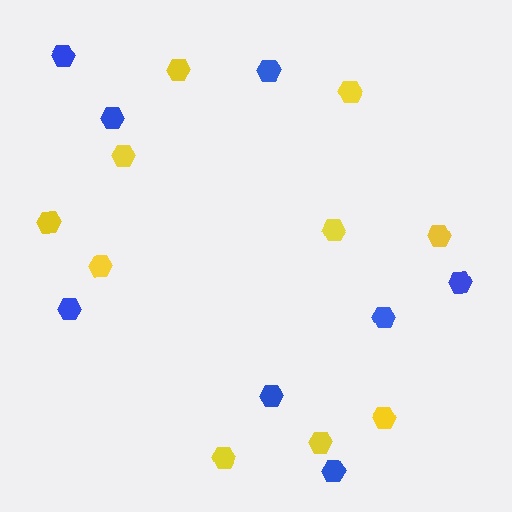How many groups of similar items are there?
There are 2 groups: one group of blue hexagons (8) and one group of yellow hexagons (10).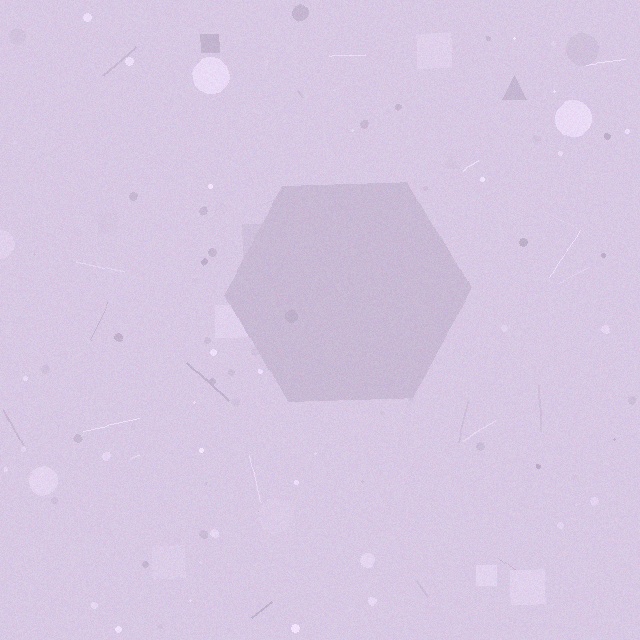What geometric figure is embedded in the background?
A hexagon is embedded in the background.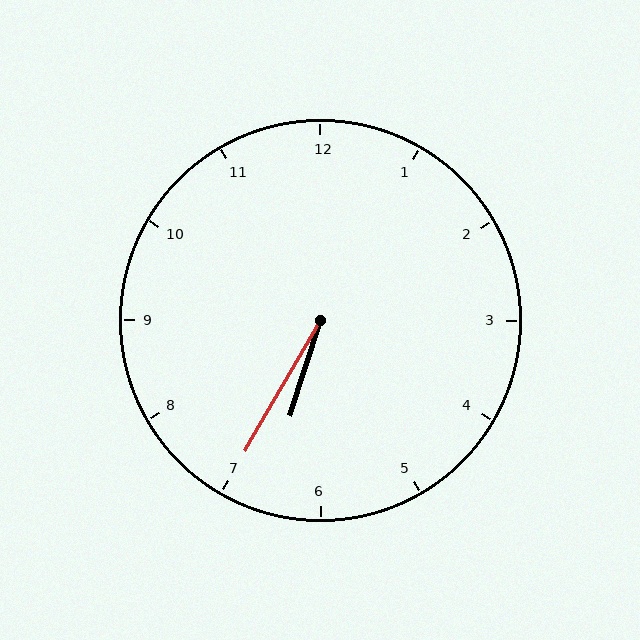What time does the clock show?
6:35.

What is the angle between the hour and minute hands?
Approximately 12 degrees.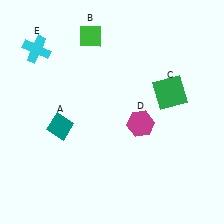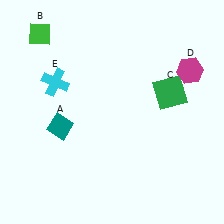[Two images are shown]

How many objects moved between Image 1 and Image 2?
3 objects moved between the two images.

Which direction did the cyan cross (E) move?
The cyan cross (E) moved down.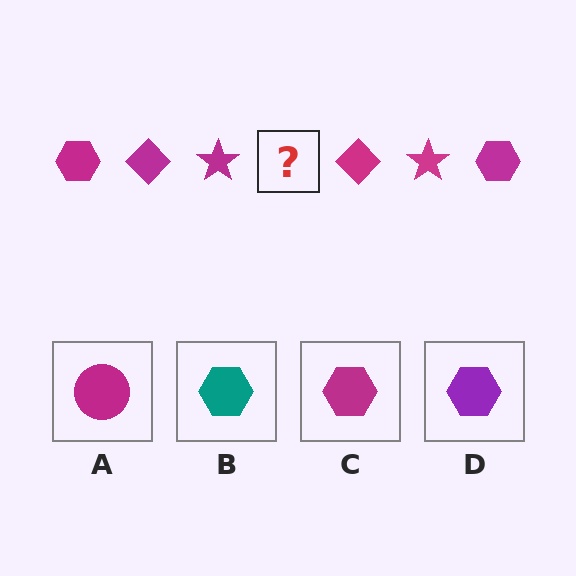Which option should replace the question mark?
Option C.